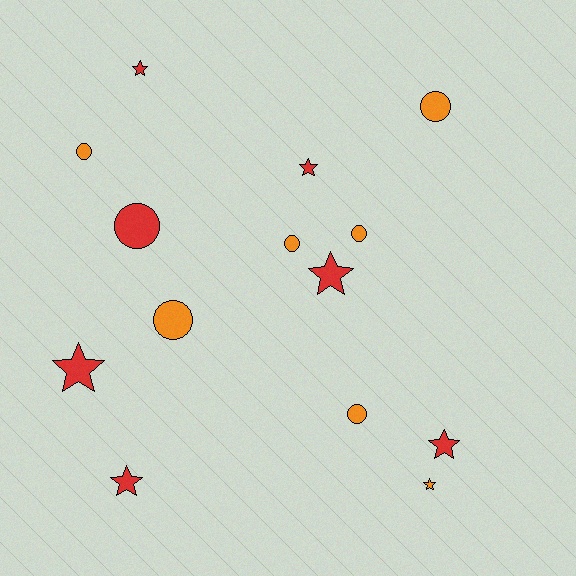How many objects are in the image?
There are 14 objects.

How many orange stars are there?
There is 1 orange star.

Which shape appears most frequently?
Circle, with 7 objects.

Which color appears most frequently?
Red, with 7 objects.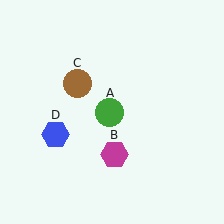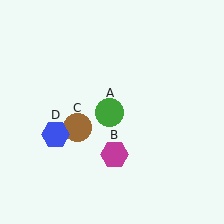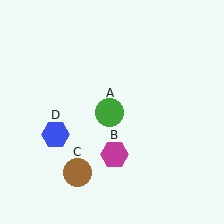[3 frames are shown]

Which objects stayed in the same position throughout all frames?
Green circle (object A) and magenta hexagon (object B) and blue hexagon (object D) remained stationary.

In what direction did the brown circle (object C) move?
The brown circle (object C) moved down.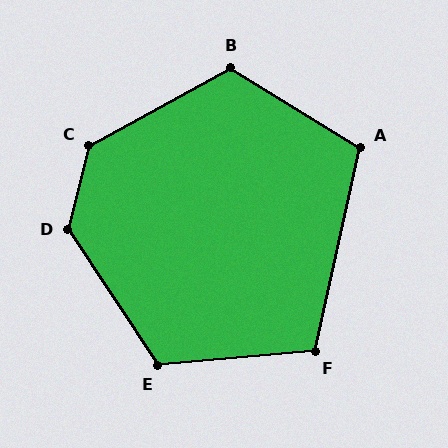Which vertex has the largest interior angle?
C, at approximately 133 degrees.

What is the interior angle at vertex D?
Approximately 133 degrees (obtuse).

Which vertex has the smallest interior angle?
F, at approximately 108 degrees.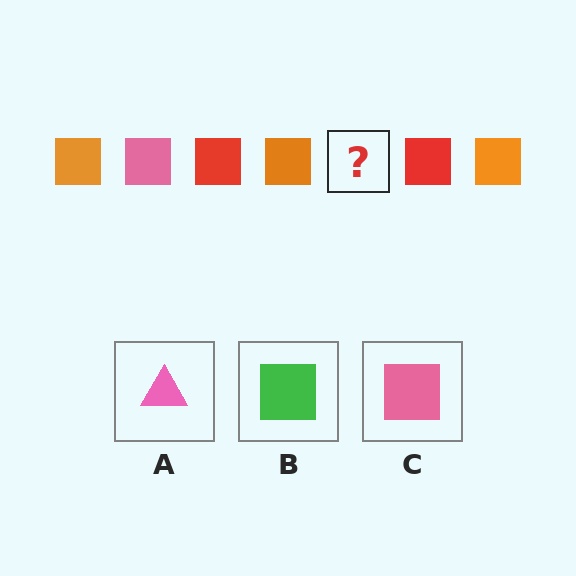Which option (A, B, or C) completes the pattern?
C.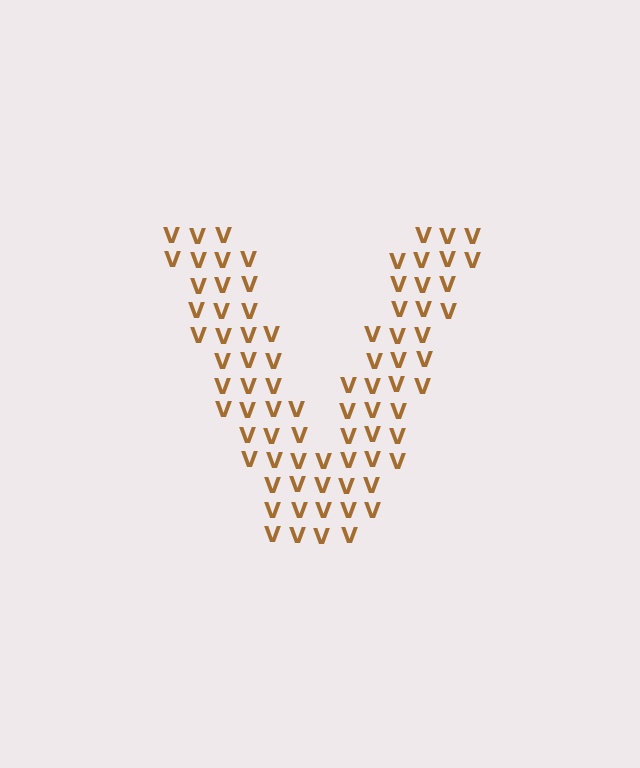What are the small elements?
The small elements are letter V's.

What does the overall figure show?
The overall figure shows the letter V.